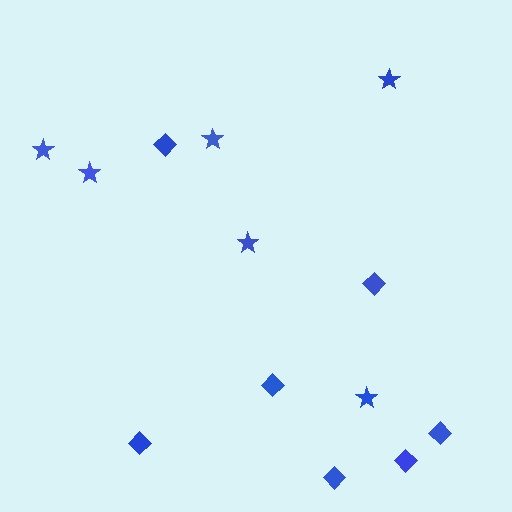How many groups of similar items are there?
There are 2 groups: one group of stars (6) and one group of diamonds (7).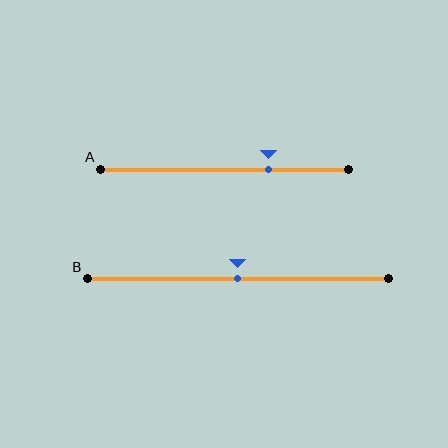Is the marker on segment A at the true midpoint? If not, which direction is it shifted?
No, the marker on segment A is shifted to the right by about 18% of the segment length.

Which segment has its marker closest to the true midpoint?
Segment B has its marker closest to the true midpoint.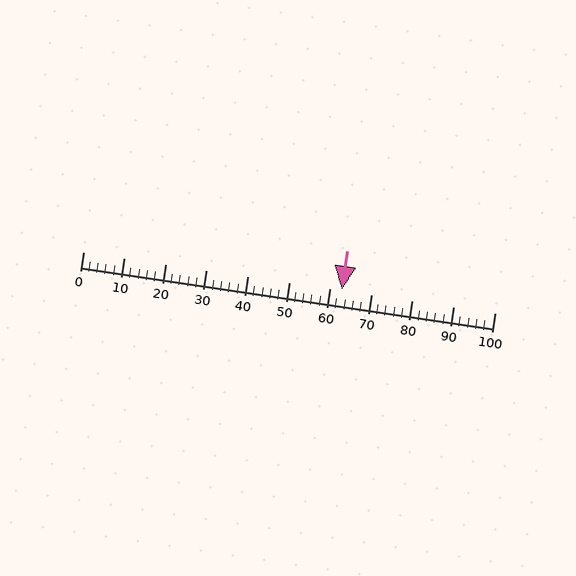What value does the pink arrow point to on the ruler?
The pink arrow points to approximately 63.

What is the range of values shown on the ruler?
The ruler shows values from 0 to 100.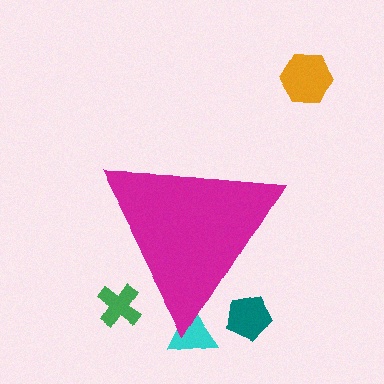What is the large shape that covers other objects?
A magenta triangle.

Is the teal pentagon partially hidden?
Yes, the teal pentagon is partially hidden behind the magenta triangle.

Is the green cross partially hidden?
Yes, the green cross is partially hidden behind the magenta triangle.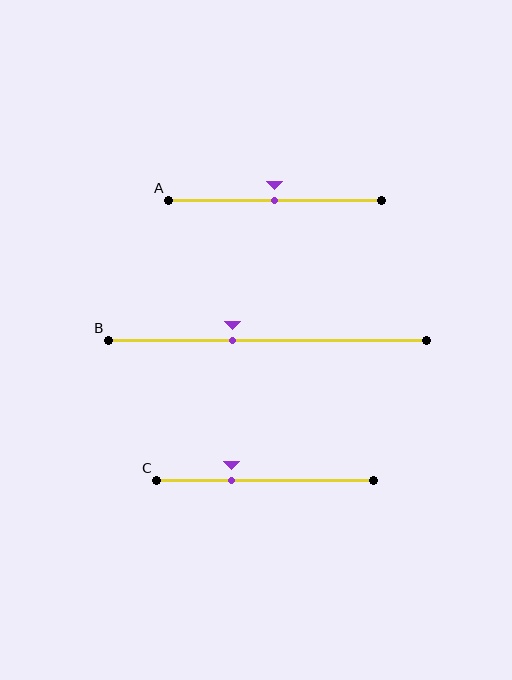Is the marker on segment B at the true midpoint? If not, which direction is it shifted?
No, the marker on segment B is shifted to the left by about 11% of the segment length.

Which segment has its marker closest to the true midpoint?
Segment A has its marker closest to the true midpoint.